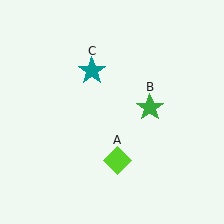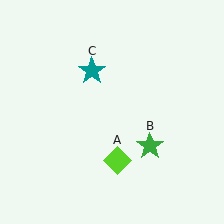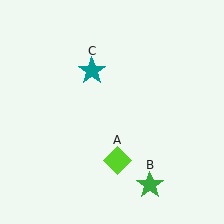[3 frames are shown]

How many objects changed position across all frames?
1 object changed position: green star (object B).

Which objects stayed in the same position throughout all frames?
Lime diamond (object A) and teal star (object C) remained stationary.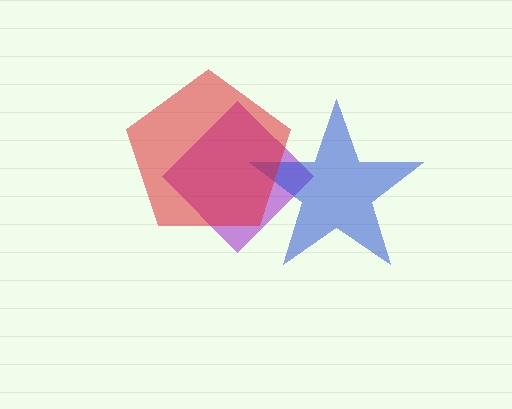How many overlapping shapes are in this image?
There are 3 overlapping shapes in the image.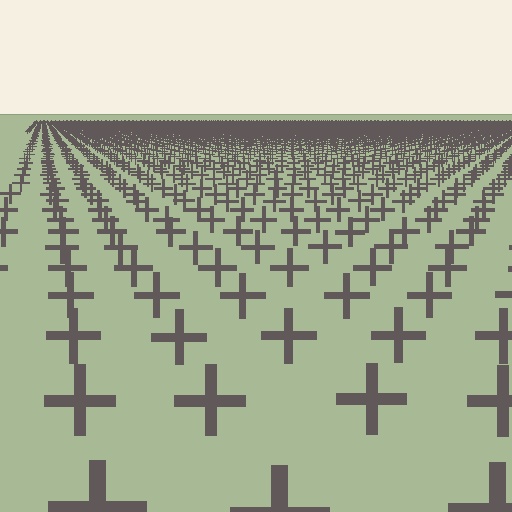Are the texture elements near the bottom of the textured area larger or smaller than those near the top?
Larger. Near the bottom, elements are closer to the viewer and appear at a bigger on-screen size.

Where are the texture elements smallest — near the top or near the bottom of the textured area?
Near the top.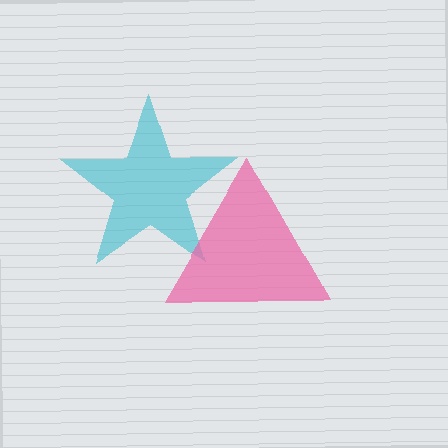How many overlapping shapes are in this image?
There are 2 overlapping shapes in the image.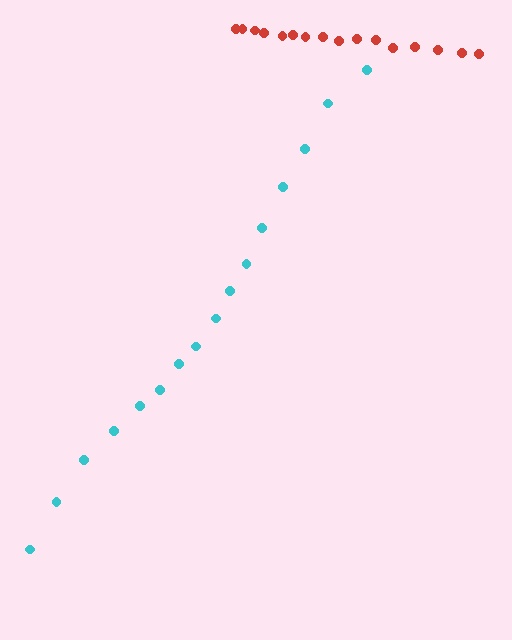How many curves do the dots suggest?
There are 2 distinct paths.